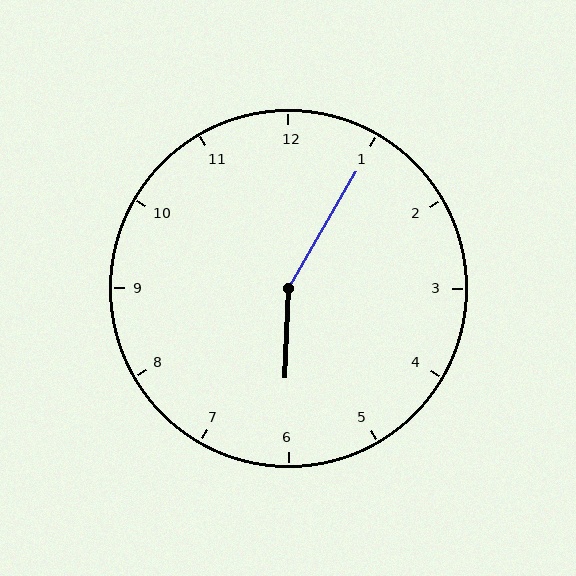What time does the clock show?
6:05.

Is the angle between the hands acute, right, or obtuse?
It is obtuse.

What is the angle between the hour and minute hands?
Approximately 152 degrees.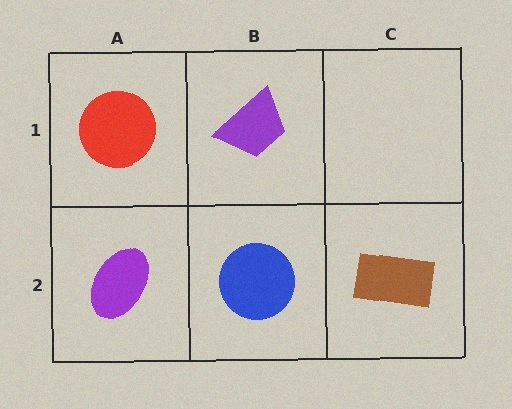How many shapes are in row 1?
2 shapes.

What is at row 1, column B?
A purple trapezoid.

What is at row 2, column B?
A blue circle.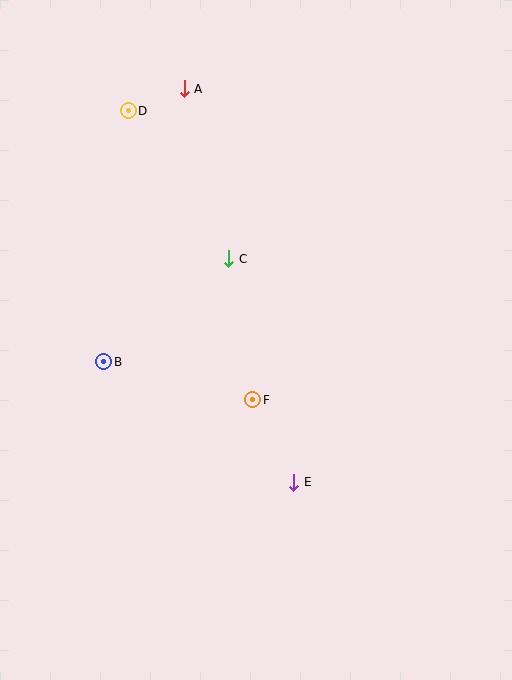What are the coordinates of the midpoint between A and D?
The midpoint between A and D is at (156, 100).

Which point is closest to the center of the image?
Point F at (253, 400) is closest to the center.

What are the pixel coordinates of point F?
Point F is at (253, 400).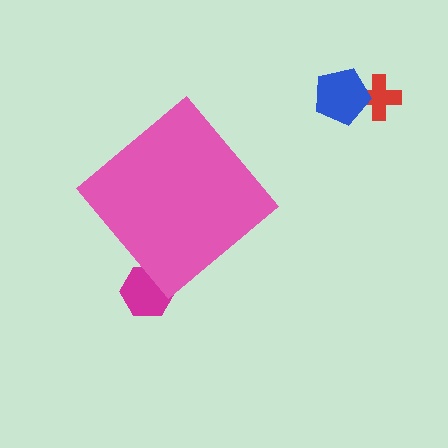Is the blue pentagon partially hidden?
No, the blue pentagon is fully visible.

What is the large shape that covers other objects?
A pink diamond.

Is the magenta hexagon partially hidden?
Yes, the magenta hexagon is partially hidden behind the pink diamond.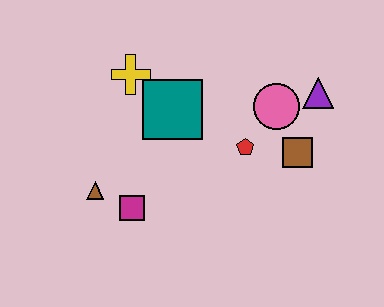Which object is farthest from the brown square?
The brown triangle is farthest from the brown square.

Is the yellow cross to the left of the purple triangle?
Yes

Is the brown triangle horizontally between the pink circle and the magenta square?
No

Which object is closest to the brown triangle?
The magenta square is closest to the brown triangle.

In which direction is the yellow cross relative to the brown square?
The yellow cross is to the left of the brown square.